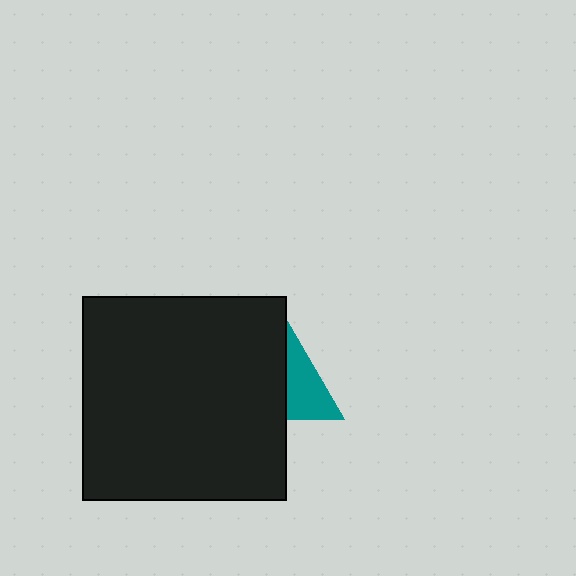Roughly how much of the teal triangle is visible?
A small part of it is visible (roughly 44%).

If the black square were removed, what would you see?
You would see the complete teal triangle.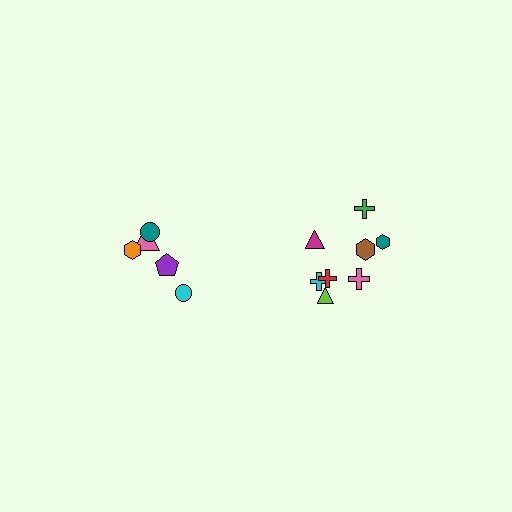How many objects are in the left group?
There are 5 objects.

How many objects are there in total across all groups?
There are 13 objects.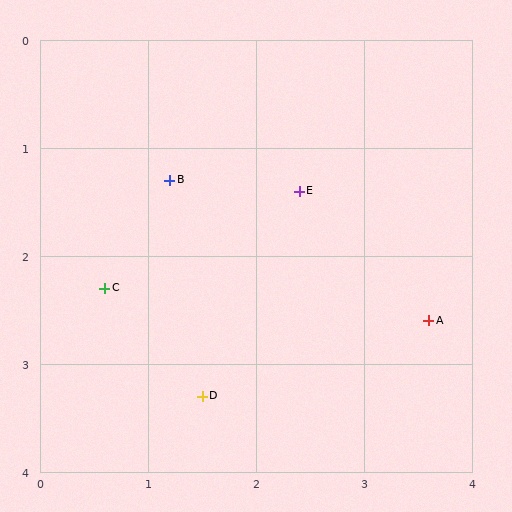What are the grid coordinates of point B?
Point B is at approximately (1.2, 1.3).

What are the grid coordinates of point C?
Point C is at approximately (0.6, 2.3).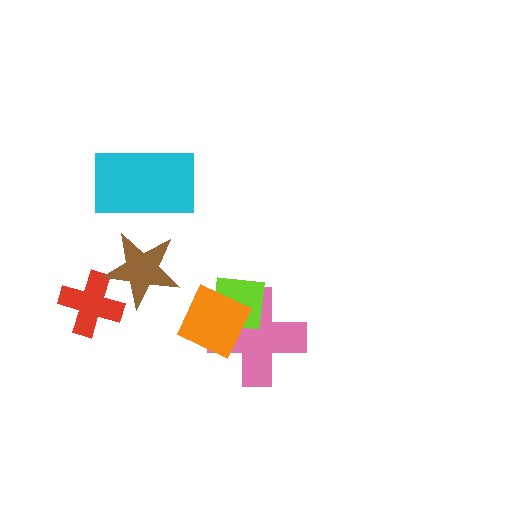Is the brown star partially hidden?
No, no other shape covers it.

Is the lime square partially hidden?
Yes, it is partially covered by another shape.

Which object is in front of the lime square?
The orange square is in front of the lime square.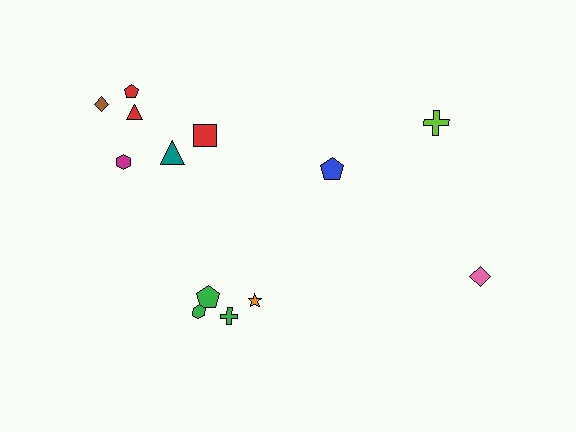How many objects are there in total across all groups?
There are 13 objects.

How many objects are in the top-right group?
There are 3 objects.